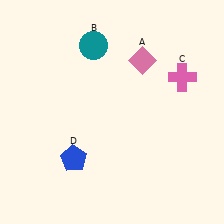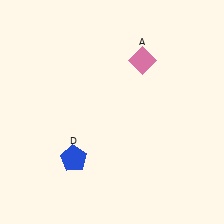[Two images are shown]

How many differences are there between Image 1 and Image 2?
There are 2 differences between the two images.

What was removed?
The pink cross (C), the teal circle (B) were removed in Image 2.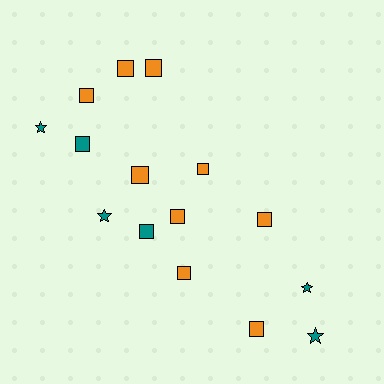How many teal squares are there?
There are 2 teal squares.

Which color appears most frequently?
Orange, with 9 objects.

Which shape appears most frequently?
Square, with 11 objects.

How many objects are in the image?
There are 15 objects.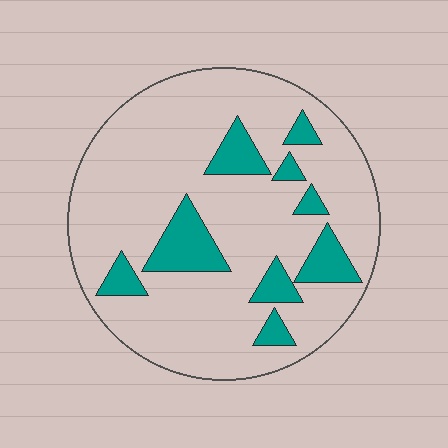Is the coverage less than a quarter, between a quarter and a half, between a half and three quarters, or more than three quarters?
Less than a quarter.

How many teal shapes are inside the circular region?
9.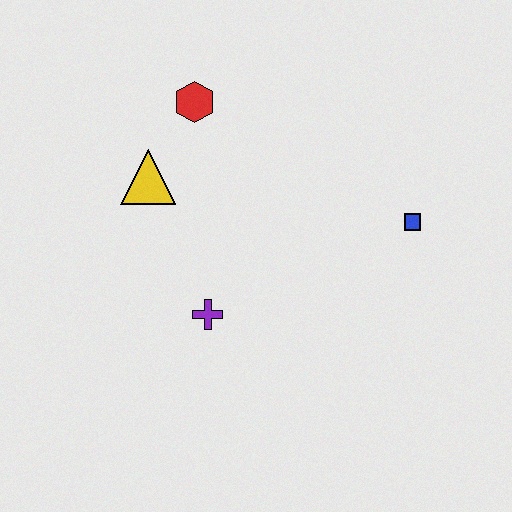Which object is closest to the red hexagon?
The yellow triangle is closest to the red hexagon.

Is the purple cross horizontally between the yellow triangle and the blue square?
Yes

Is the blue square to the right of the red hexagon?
Yes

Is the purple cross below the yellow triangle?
Yes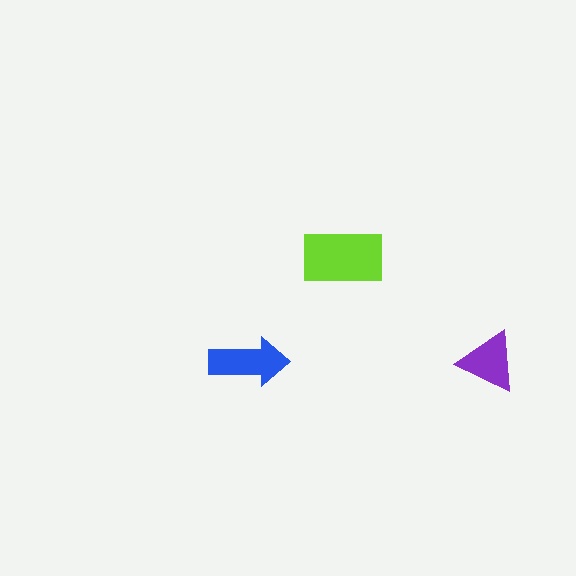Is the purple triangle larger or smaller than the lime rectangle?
Smaller.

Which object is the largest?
The lime rectangle.